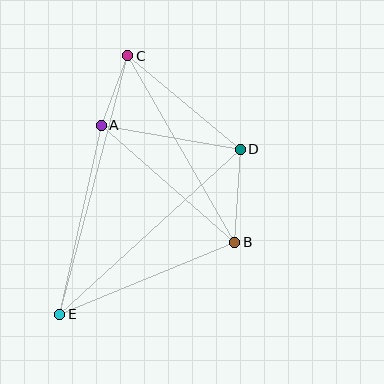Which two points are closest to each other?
Points A and C are closest to each other.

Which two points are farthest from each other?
Points C and E are farthest from each other.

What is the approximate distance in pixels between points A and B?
The distance between A and B is approximately 178 pixels.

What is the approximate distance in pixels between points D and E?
The distance between D and E is approximately 245 pixels.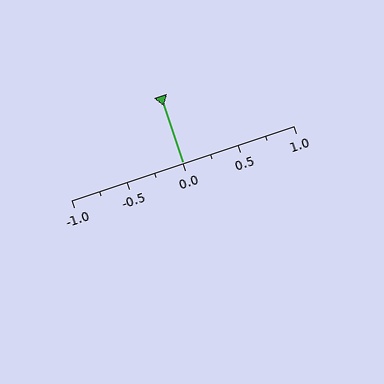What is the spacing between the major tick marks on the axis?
The major ticks are spaced 0.5 apart.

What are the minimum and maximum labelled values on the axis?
The axis runs from -1.0 to 1.0.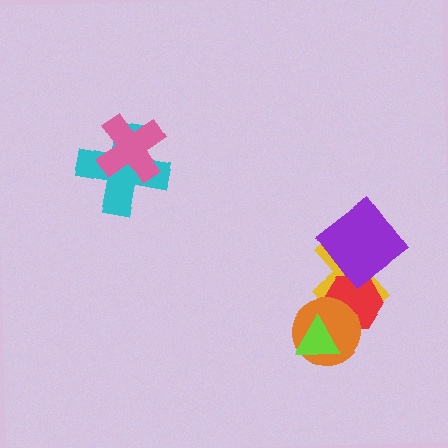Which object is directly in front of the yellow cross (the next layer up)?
The red hexagon is directly in front of the yellow cross.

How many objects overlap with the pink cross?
1 object overlaps with the pink cross.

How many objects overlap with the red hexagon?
3 objects overlap with the red hexagon.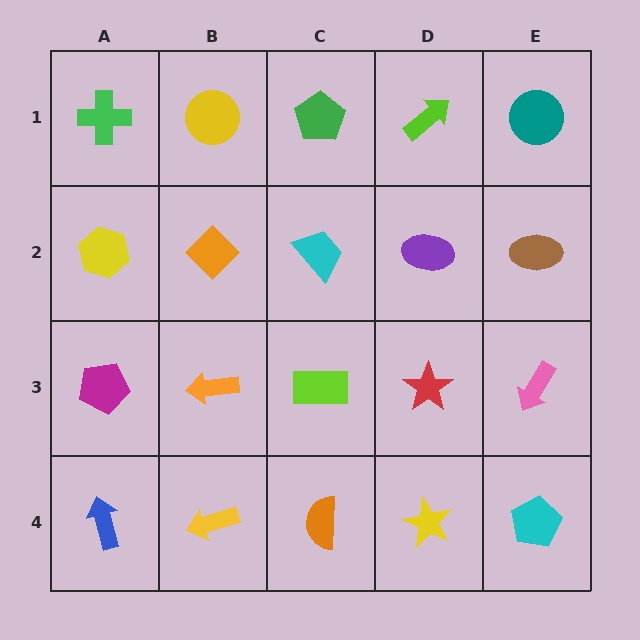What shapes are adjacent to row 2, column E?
A teal circle (row 1, column E), a pink arrow (row 3, column E), a purple ellipse (row 2, column D).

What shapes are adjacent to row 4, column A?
A magenta pentagon (row 3, column A), a yellow arrow (row 4, column B).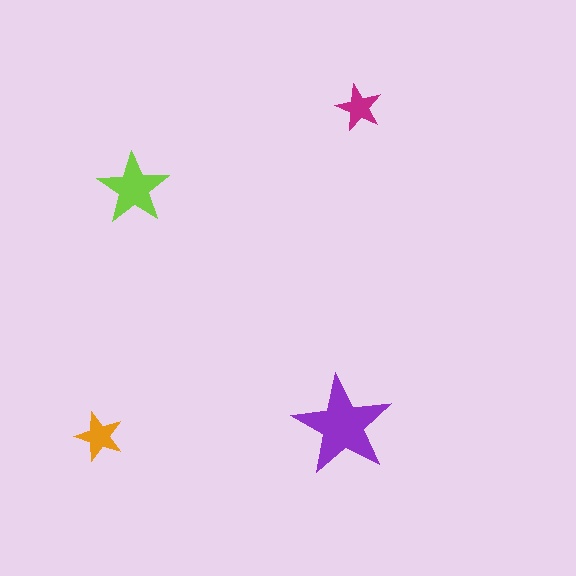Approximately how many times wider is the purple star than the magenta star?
About 2 times wider.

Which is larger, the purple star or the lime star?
The purple one.